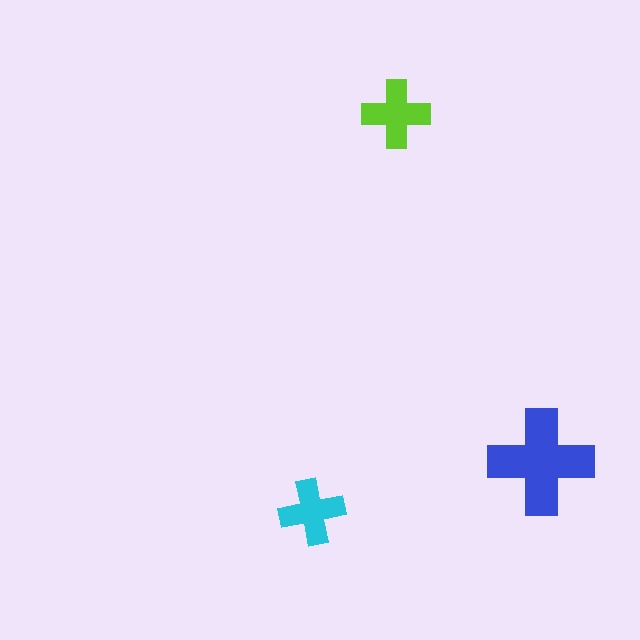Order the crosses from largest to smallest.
the blue one, the lime one, the cyan one.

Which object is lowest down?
The cyan cross is bottommost.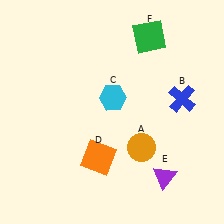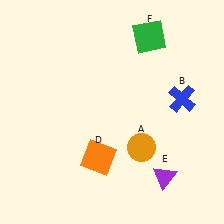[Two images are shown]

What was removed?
The cyan hexagon (C) was removed in Image 2.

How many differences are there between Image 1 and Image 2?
There is 1 difference between the two images.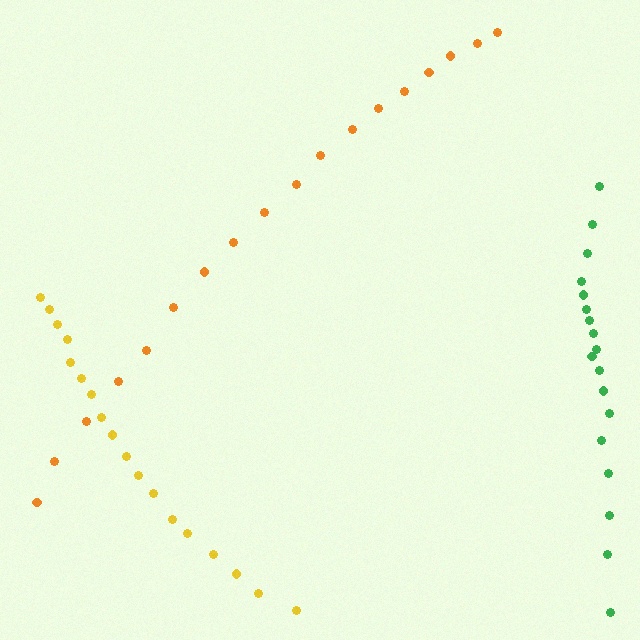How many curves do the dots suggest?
There are 3 distinct paths.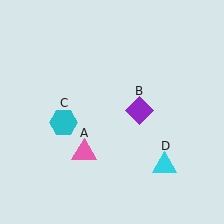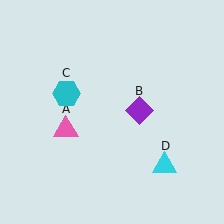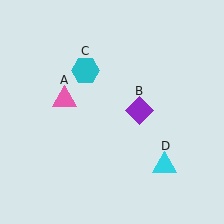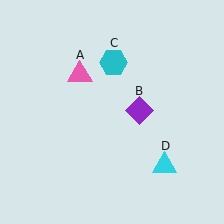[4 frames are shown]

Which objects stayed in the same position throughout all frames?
Purple diamond (object B) and cyan triangle (object D) remained stationary.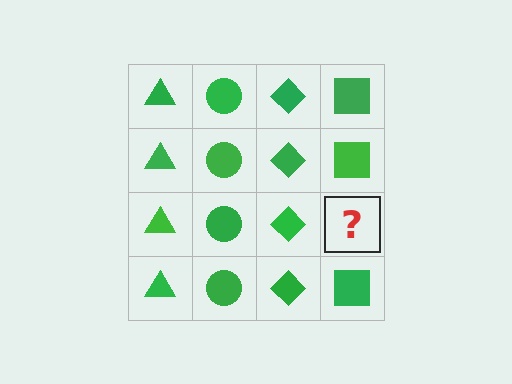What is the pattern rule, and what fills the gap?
The rule is that each column has a consistent shape. The gap should be filled with a green square.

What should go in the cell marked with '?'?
The missing cell should contain a green square.